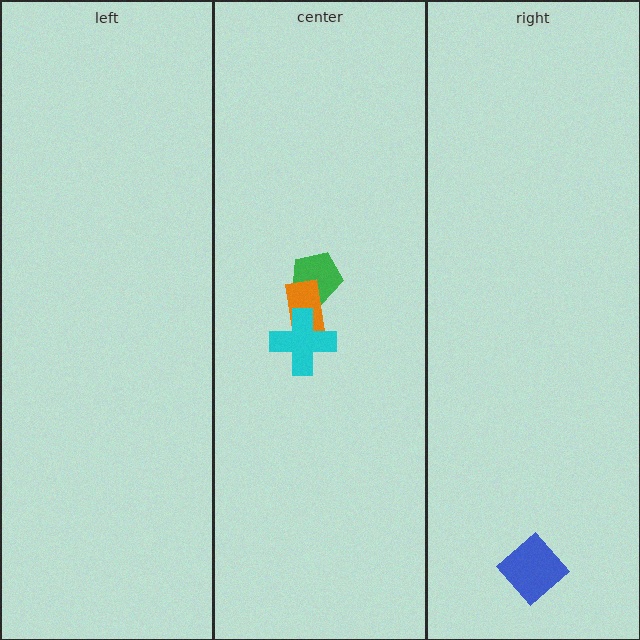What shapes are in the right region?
The blue diamond.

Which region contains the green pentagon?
The center region.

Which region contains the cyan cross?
The center region.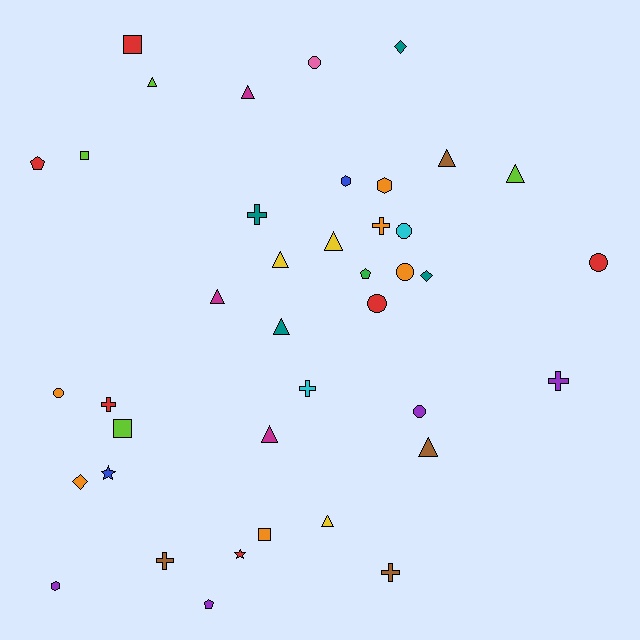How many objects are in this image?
There are 40 objects.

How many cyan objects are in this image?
There are 2 cyan objects.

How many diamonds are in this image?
There are 3 diamonds.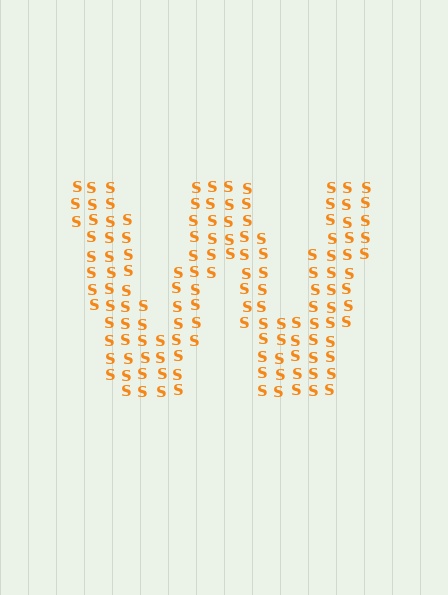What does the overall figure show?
The overall figure shows the letter W.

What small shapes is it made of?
It is made of small letter S's.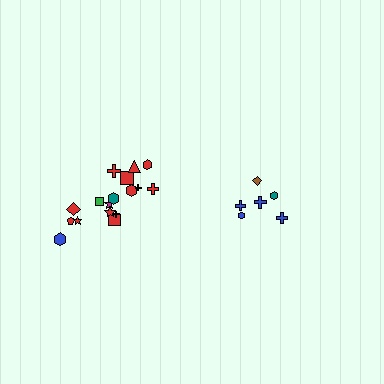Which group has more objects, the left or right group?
The left group.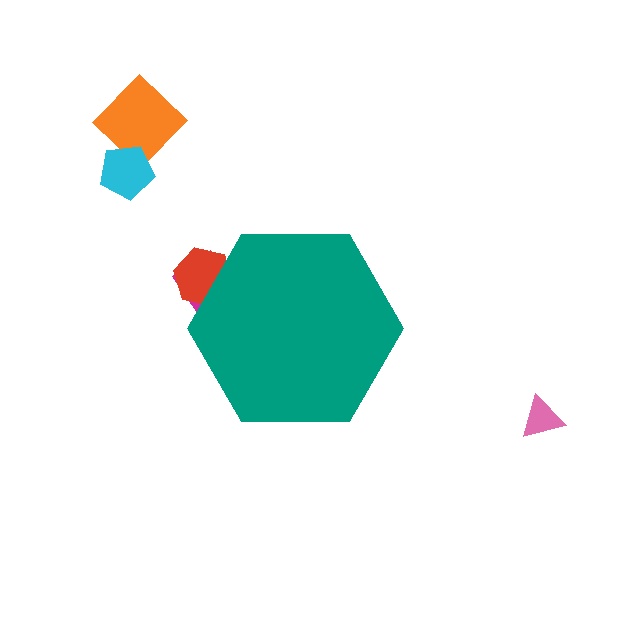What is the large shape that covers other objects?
A teal hexagon.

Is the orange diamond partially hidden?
No, the orange diamond is fully visible.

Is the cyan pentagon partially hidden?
No, the cyan pentagon is fully visible.